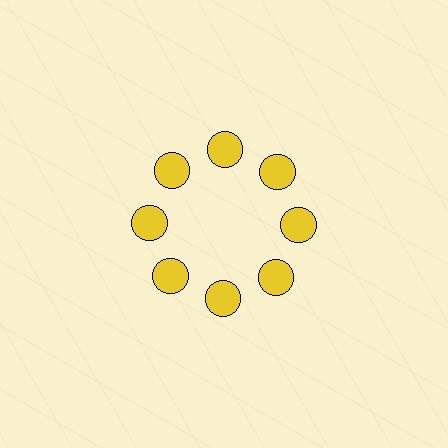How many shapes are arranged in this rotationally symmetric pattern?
There are 8 shapes, arranged in 8 groups of 1.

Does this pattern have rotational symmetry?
Yes, this pattern has 8-fold rotational symmetry. It looks the same after rotating 45 degrees around the center.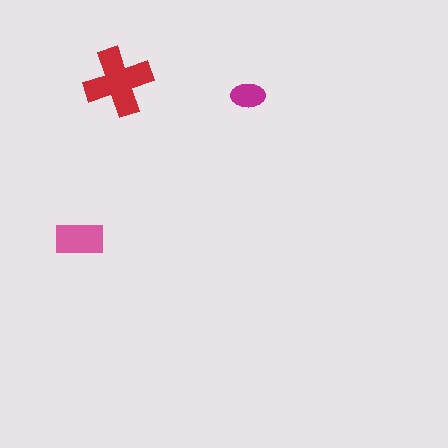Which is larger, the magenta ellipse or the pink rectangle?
The pink rectangle.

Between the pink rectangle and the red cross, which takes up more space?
The red cross.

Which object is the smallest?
The magenta ellipse.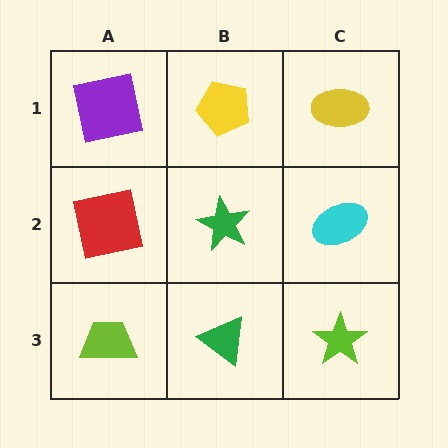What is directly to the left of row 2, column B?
A red square.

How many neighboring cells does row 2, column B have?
4.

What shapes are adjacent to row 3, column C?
A cyan ellipse (row 2, column C), a green triangle (row 3, column B).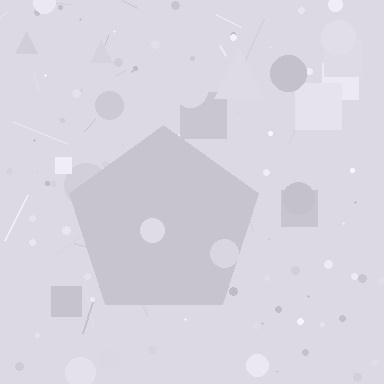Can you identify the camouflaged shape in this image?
The camouflaged shape is a pentagon.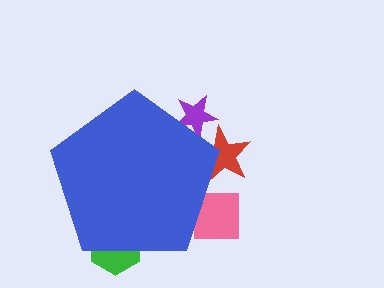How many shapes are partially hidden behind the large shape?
4 shapes are partially hidden.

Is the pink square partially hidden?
Yes, the pink square is partially hidden behind the blue pentagon.